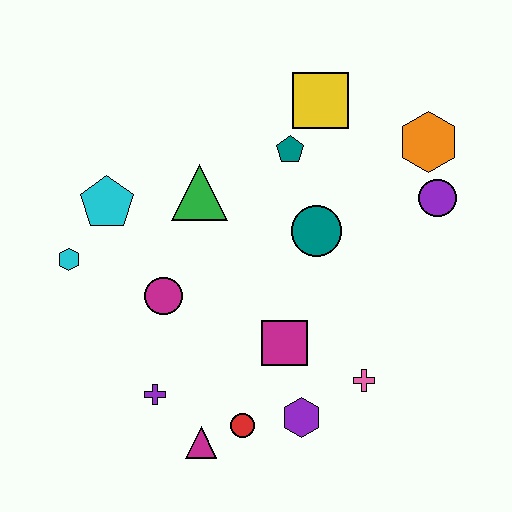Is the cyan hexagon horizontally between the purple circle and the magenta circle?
No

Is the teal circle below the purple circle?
Yes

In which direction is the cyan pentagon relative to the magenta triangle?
The cyan pentagon is above the magenta triangle.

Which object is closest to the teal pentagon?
The yellow square is closest to the teal pentagon.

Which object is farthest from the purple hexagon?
The yellow square is farthest from the purple hexagon.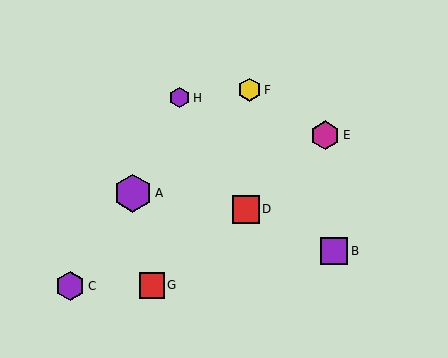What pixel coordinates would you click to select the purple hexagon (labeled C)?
Click at (70, 286) to select the purple hexagon C.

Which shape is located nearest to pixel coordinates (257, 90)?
The yellow hexagon (labeled F) at (250, 90) is nearest to that location.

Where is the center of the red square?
The center of the red square is at (246, 209).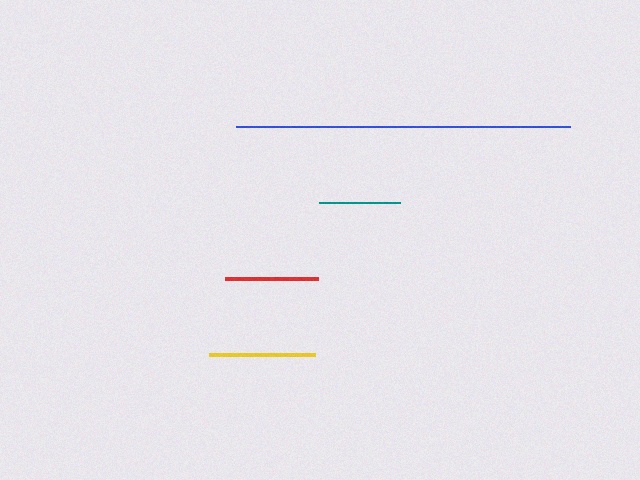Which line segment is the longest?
The blue line is the longest at approximately 334 pixels.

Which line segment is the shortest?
The teal line is the shortest at approximately 81 pixels.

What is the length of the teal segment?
The teal segment is approximately 81 pixels long.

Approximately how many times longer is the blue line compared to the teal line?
The blue line is approximately 4.1 times the length of the teal line.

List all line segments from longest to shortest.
From longest to shortest: blue, yellow, red, teal.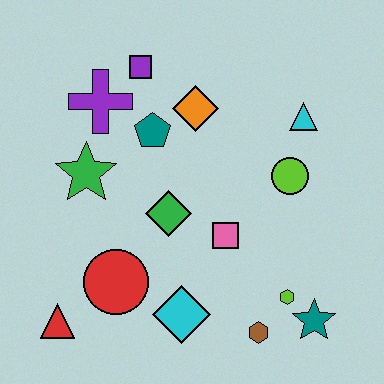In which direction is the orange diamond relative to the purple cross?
The orange diamond is to the right of the purple cross.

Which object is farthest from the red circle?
The cyan triangle is farthest from the red circle.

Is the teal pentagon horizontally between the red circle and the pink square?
Yes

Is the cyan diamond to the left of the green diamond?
No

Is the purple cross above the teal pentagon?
Yes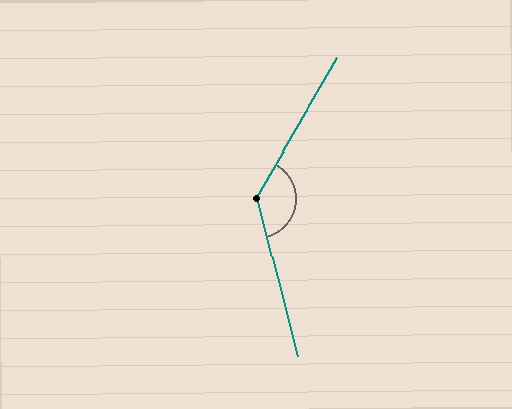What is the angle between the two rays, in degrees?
Approximately 135 degrees.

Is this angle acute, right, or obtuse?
It is obtuse.